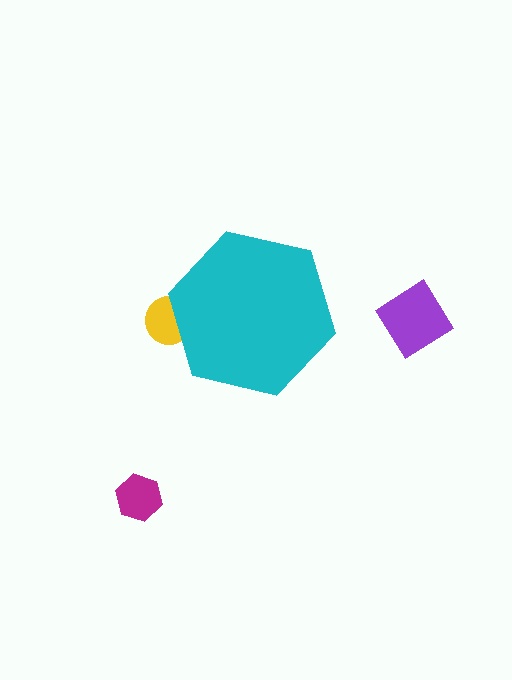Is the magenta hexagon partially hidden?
No, the magenta hexagon is fully visible.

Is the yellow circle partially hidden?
Yes, the yellow circle is partially hidden behind the cyan hexagon.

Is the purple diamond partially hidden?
No, the purple diamond is fully visible.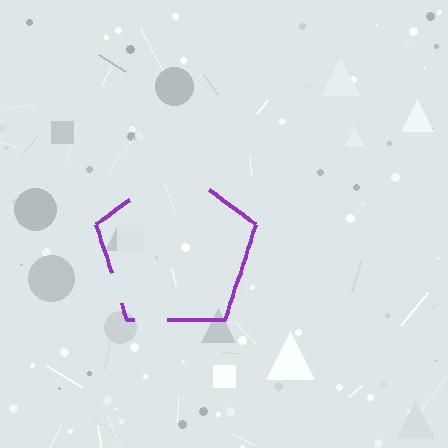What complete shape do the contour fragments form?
The contour fragments form a pentagon.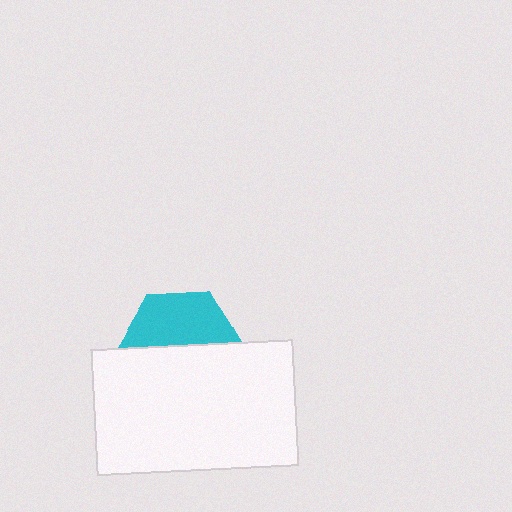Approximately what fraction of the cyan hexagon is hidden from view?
Roughly 53% of the cyan hexagon is hidden behind the white rectangle.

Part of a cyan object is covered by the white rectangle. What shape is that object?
It is a hexagon.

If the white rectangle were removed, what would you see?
You would see the complete cyan hexagon.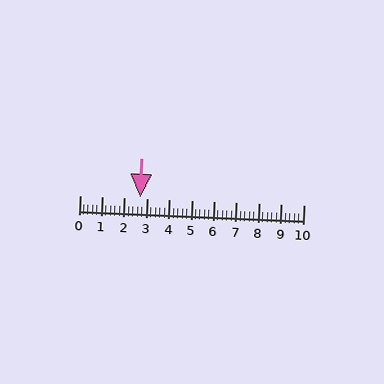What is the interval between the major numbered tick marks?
The major tick marks are spaced 1 units apart.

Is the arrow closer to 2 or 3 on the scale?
The arrow is closer to 3.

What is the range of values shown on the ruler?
The ruler shows values from 0 to 10.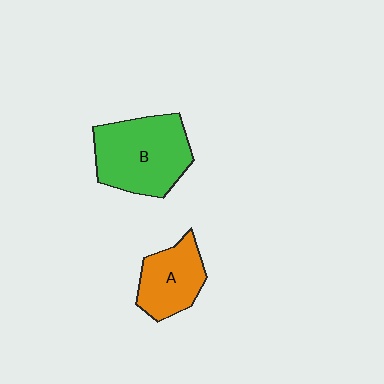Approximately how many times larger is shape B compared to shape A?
Approximately 1.6 times.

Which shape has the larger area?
Shape B (green).